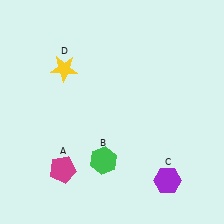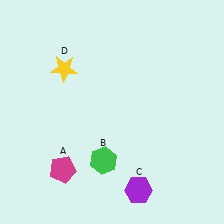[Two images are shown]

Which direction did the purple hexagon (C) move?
The purple hexagon (C) moved left.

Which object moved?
The purple hexagon (C) moved left.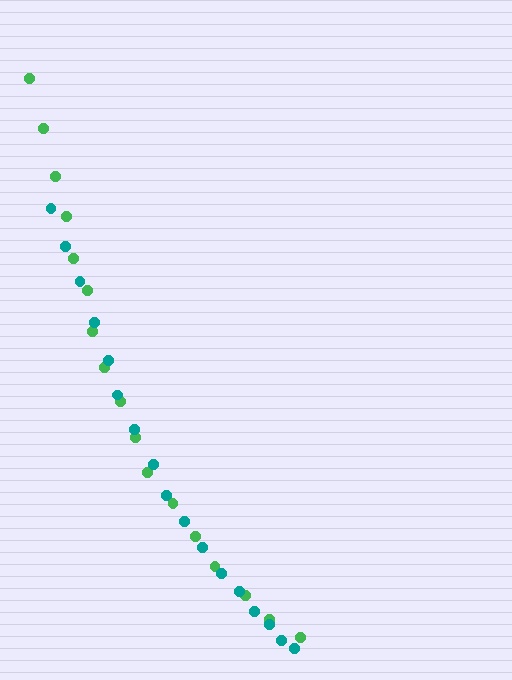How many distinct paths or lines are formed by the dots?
There are 2 distinct paths.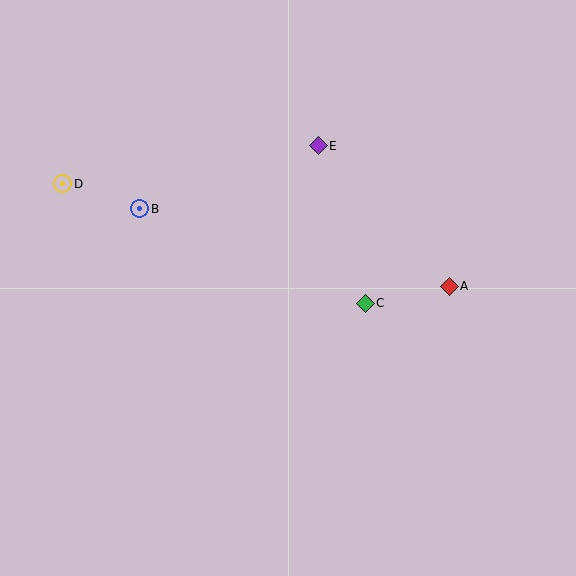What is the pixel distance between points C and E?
The distance between C and E is 164 pixels.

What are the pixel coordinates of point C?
Point C is at (365, 303).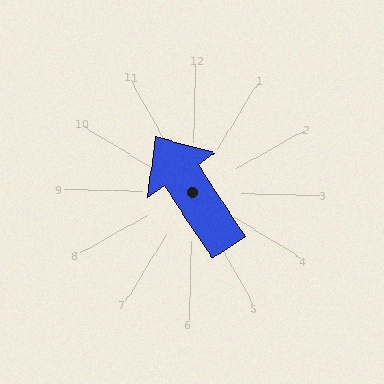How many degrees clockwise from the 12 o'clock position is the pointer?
Approximately 325 degrees.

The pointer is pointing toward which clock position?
Roughly 11 o'clock.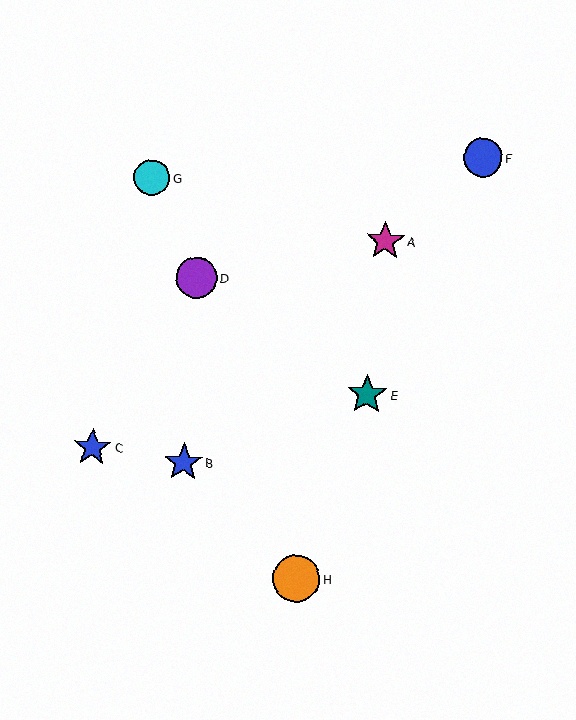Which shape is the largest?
The orange circle (labeled H) is the largest.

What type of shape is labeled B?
Shape B is a blue star.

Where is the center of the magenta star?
The center of the magenta star is at (385, 241).